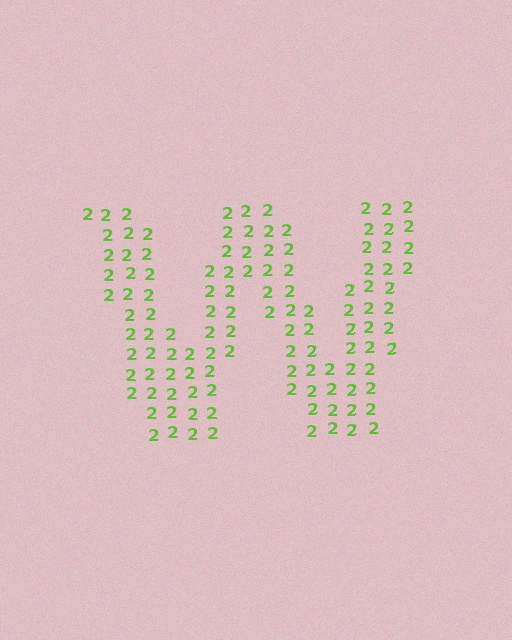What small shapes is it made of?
It is made of small digit 2's.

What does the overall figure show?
The overall figure shows the letter W.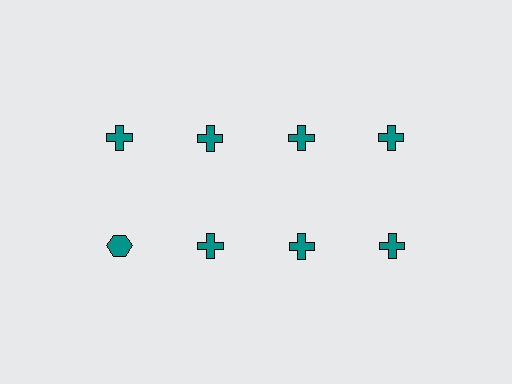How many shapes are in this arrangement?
There are 8 shapes arranged in a grid pattern.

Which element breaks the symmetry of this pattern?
The teal hexagon in the second row, leftmost column breaks the symmetry. All other shapes are teal crosses.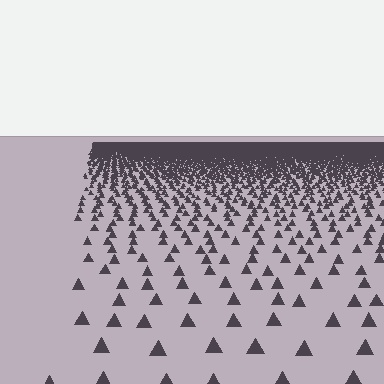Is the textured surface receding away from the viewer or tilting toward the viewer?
The surface is receding away from the viewer. Texture elements get smaller and denser toward the top.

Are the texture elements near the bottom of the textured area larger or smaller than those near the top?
Larger. Near the bottom, elements are closer to the viewer and appear at a bigger on-screen size.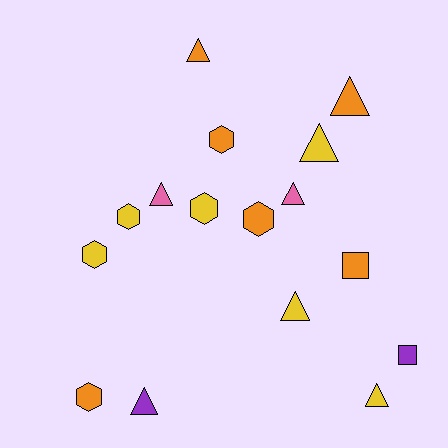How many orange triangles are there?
There are 2 orange triangles.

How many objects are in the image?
There are 16 objects.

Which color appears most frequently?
Yellow, with 6 objects.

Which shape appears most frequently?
Triangle, with 8 objects.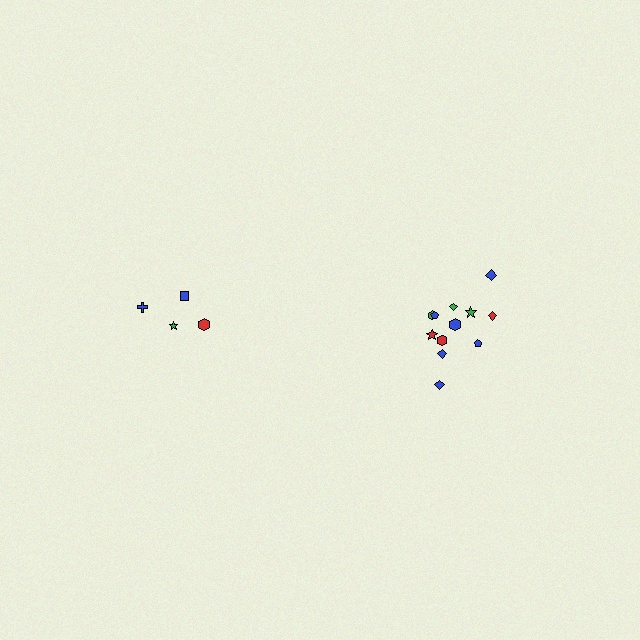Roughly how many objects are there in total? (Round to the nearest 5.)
Roughly 15 objects in total.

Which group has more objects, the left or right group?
The right group.